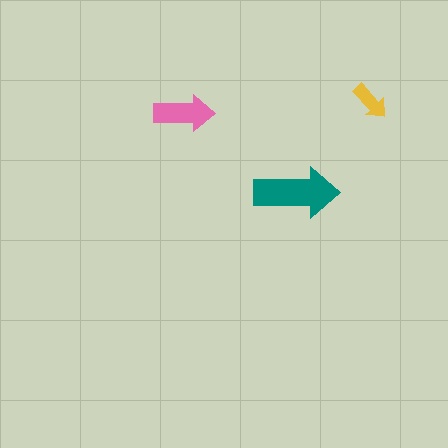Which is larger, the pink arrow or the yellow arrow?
The pink one.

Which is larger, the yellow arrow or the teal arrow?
The teal one.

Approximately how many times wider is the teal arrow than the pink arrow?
About 1.5 times wider.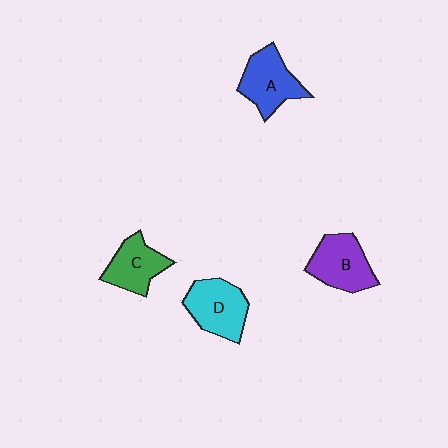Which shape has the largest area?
Shape D (cyan).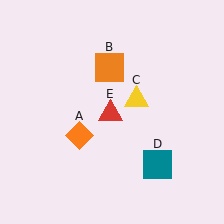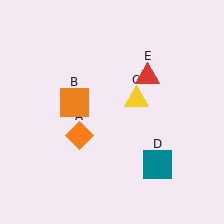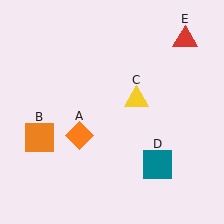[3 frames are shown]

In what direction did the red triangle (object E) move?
The red triangle (object E) moved up and to the right.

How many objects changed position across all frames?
2 objects changed position: orange square (object B), red triangle (object E).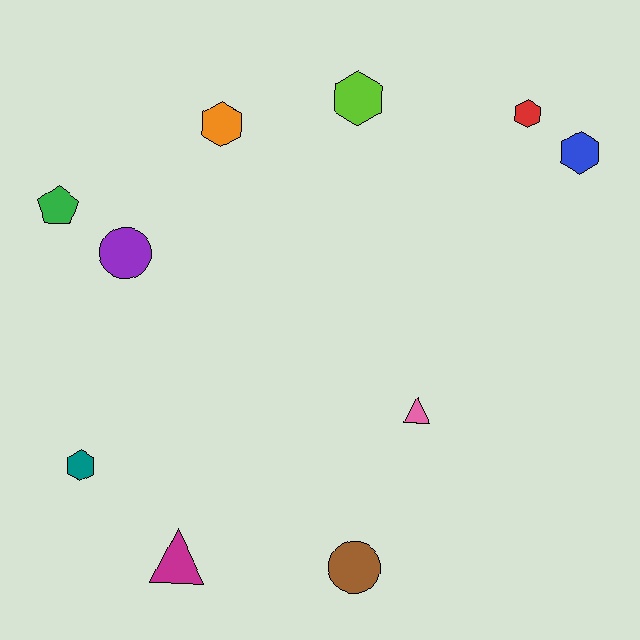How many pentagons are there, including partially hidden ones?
There is 1 pentagon.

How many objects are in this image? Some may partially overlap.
There are 10 objects.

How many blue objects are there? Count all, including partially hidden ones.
There is 1 blue object.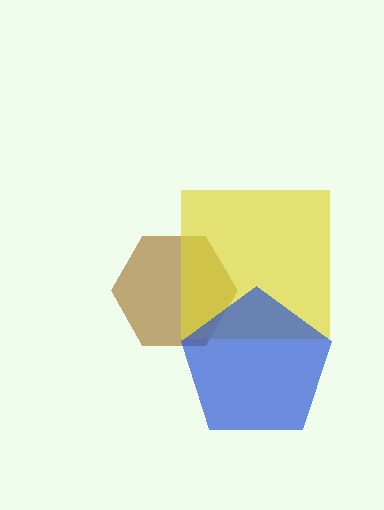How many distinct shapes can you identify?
There are 3 distinct shapes: a brown hexagon, a yellow square, a blue pentagon.